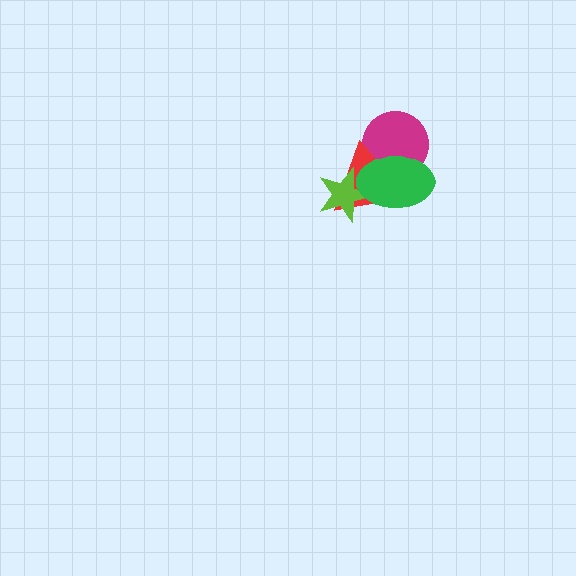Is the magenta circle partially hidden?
Yes, it is partially covered by another shape.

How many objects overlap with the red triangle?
3 objects overlap with the red triangle.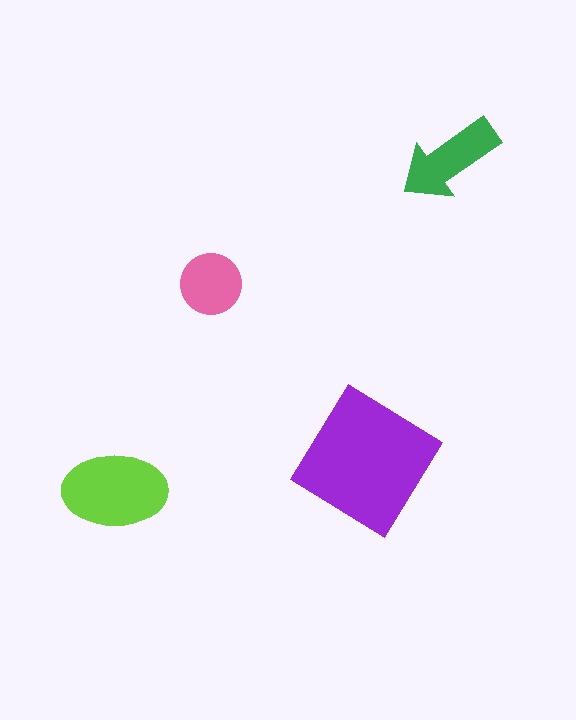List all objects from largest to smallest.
The purple diamond, the lime ellipse, the green arrow, the pink circle.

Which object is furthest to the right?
The green arrow is rightmost.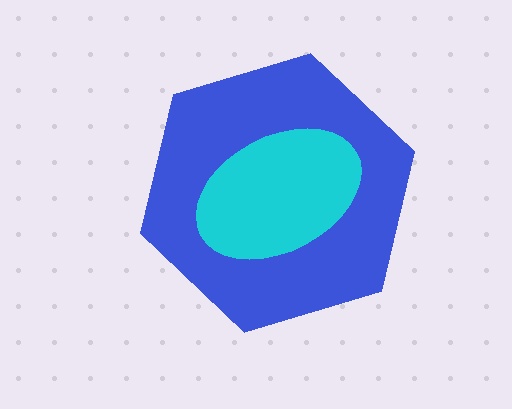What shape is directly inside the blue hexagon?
The cyan ellipse.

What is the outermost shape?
The blue hexagon.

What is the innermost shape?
The cyan ellipse.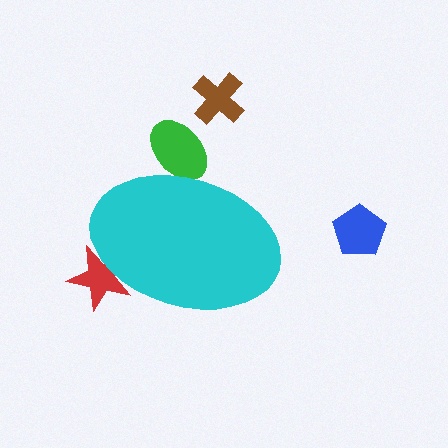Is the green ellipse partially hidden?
Yes, the green ellipse is partially hidden behind the cyan ellipse.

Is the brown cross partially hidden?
No, the brown cross is fully visible.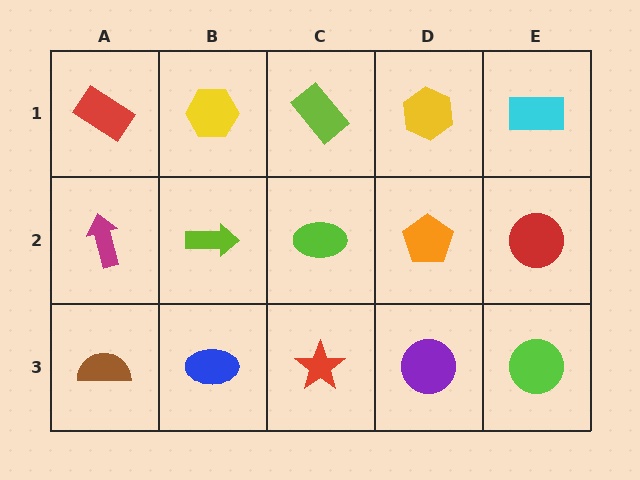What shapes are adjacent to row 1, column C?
A lime ellipse (row 2, column C), a yellow hexagon (row 1, column B), a yellow hexagon (row 1, column D).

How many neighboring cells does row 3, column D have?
3.